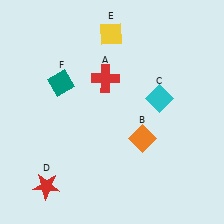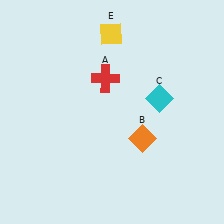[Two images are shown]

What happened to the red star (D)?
The red star (D) was removed in Image 2. It was in the bottom-left area of Image 1.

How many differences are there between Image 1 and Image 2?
There are 2 differences between the two images.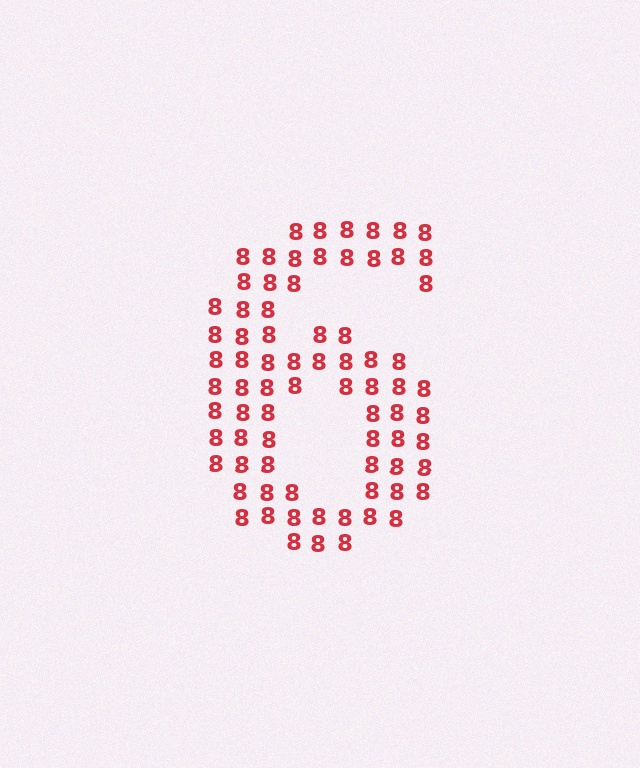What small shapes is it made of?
It is made of small digit 8's.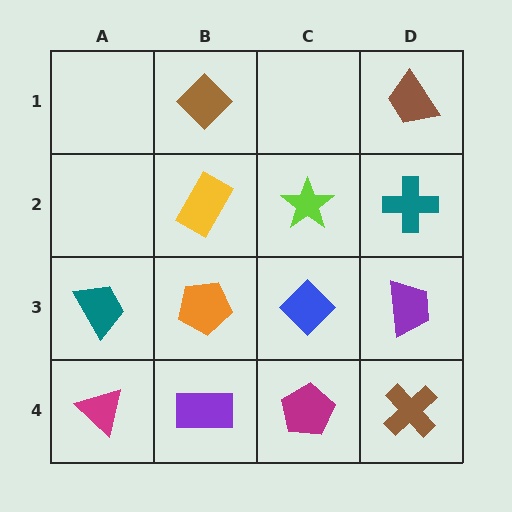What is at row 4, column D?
A brown cross.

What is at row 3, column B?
An orange pentagon.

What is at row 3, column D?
A purple trapezoid.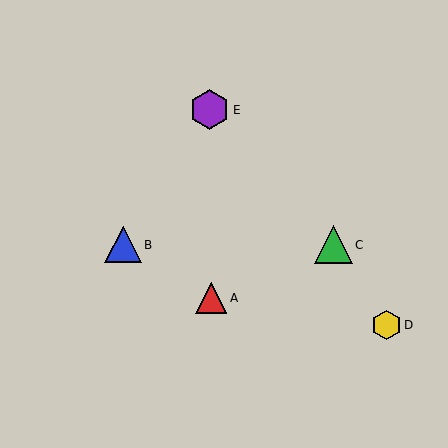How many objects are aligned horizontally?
2 objects (B, C) are aligned horizontally.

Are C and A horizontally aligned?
No, C is at y≈245 and A is at y≈298.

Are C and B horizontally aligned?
Yes, both are at y≈245.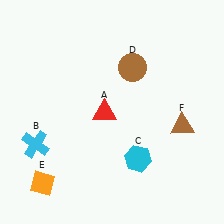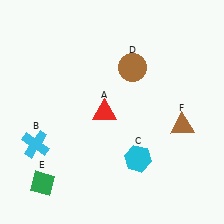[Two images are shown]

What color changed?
The diamond (E) changed from orange in Image 1 to green in Image 2.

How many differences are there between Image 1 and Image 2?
There is 1 difference between the two images.